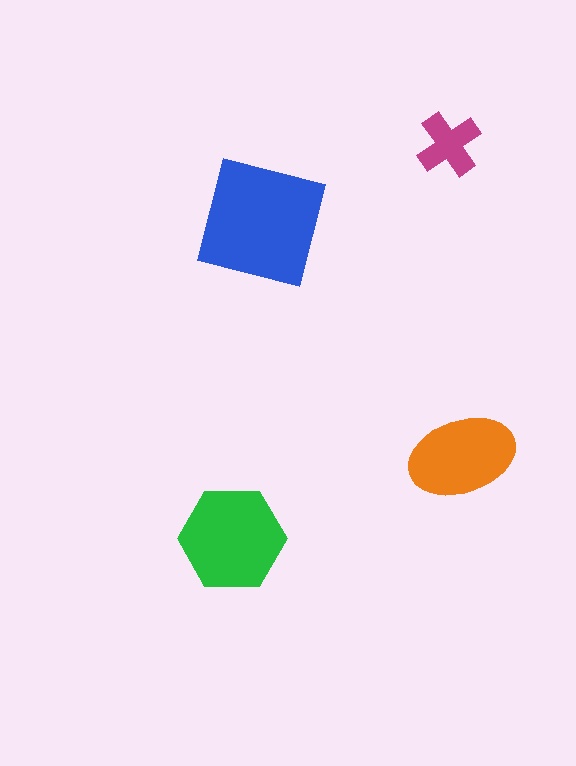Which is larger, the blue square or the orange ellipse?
The blue square.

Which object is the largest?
The blue square.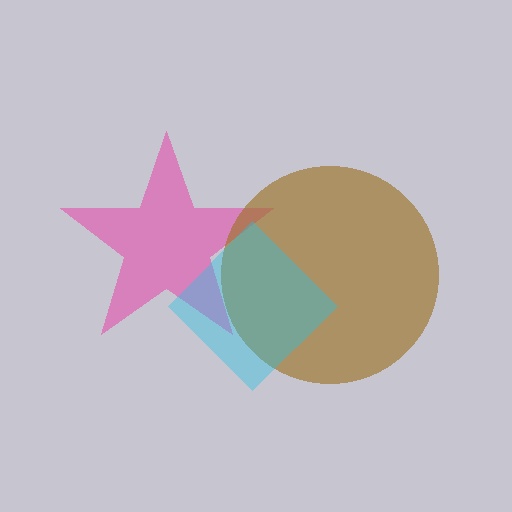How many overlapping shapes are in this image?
There are 3 overlapping shapes in the image.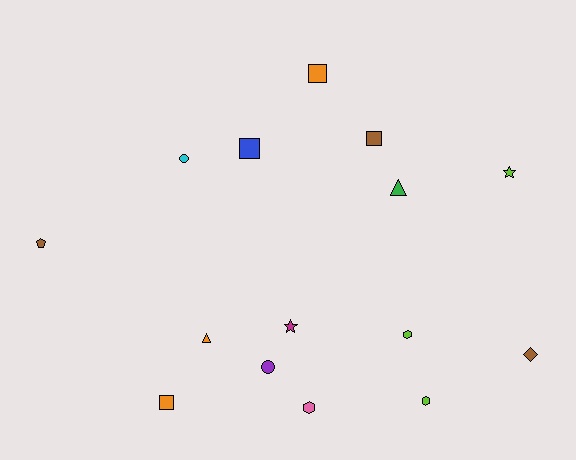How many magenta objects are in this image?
There is 1 magenta object.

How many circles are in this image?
There are 2 circles.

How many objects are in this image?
There are 15 objects.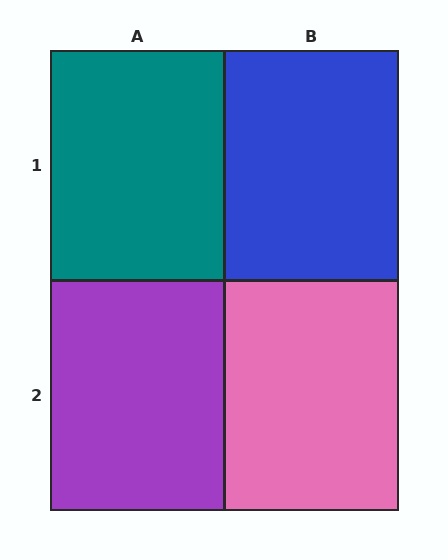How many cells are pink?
1 cell is pink.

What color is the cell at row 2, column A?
Purple.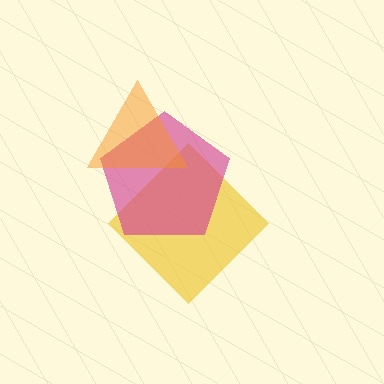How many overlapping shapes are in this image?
There are 3 overlapping shapes in the image.